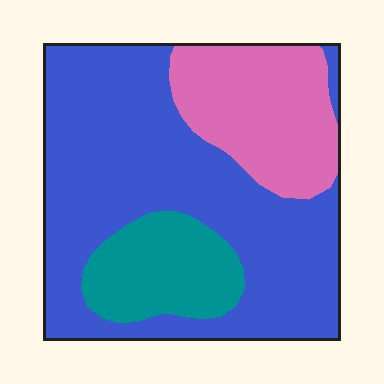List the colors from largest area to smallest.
From largest to smallest: blue, pink, teal.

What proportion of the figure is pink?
Pink takes up about one quarter (1/4) of the figure.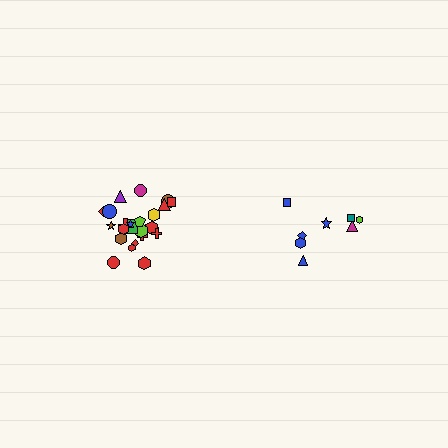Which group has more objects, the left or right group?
The left group.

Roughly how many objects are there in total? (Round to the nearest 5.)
Roughly 35 objects in total.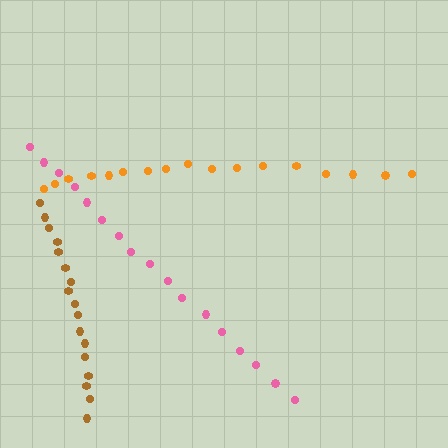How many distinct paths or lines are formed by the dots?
There are 3 distinct paths.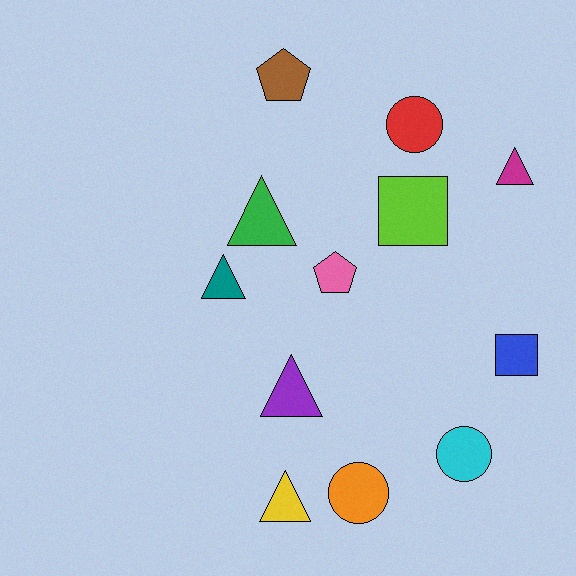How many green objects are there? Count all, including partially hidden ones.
There is 1 green object.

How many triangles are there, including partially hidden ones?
There are 5 triangles.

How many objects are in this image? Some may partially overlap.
There are 12 objects.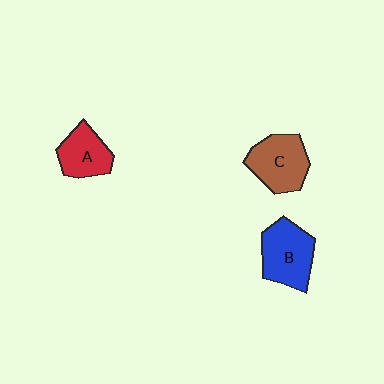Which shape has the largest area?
Shape B (blue).